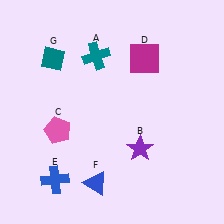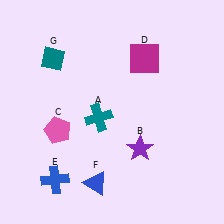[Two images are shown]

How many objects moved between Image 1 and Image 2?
1 object moved between the two images.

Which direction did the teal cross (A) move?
The teal cross (A) moved down.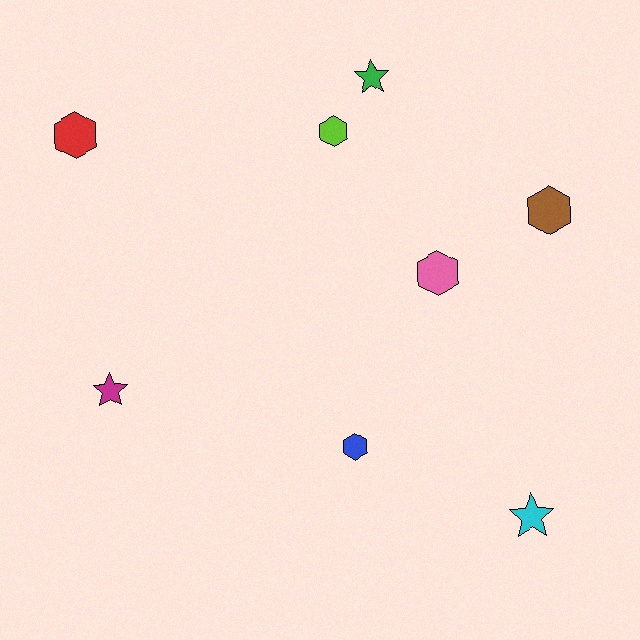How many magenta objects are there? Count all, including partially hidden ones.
There is 1 magenta object.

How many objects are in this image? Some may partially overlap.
There are 8 objects.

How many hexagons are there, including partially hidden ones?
There are 5 hexagons.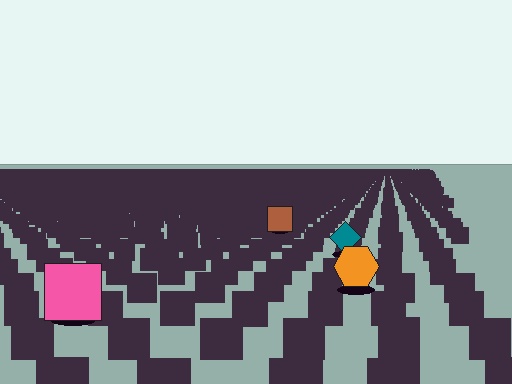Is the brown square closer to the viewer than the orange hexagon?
No. The orange hexagon is closer — you can tell from the texture gradient: the ground texture is coarser near it.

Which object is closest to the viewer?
The pink square is closest. The texture marks near it are larger and more spread out.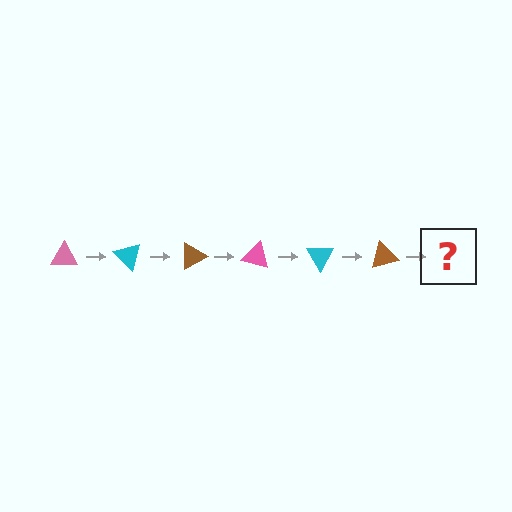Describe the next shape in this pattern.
It should be a pink triangle, rotated 270 degrees from the start.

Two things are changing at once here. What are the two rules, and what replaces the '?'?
The two rules are that it rotates 45 degrees each step and the color cycles through pink, cyan, and brown. The '?' should be a pink triangle, rotated 270 degrees from the start.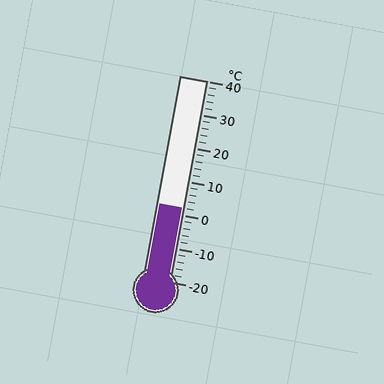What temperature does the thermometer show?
The thermometer shows approximately 2°C.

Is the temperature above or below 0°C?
The temperature is above 0°C.